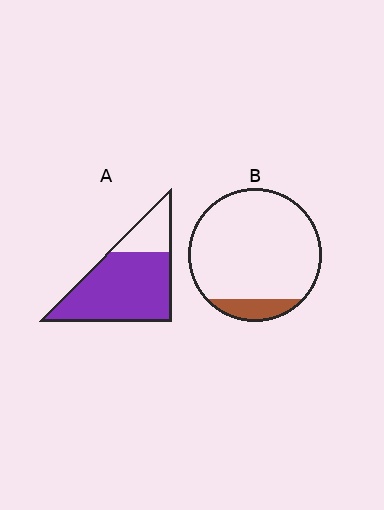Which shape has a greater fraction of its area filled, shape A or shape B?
Shape A.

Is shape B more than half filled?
No.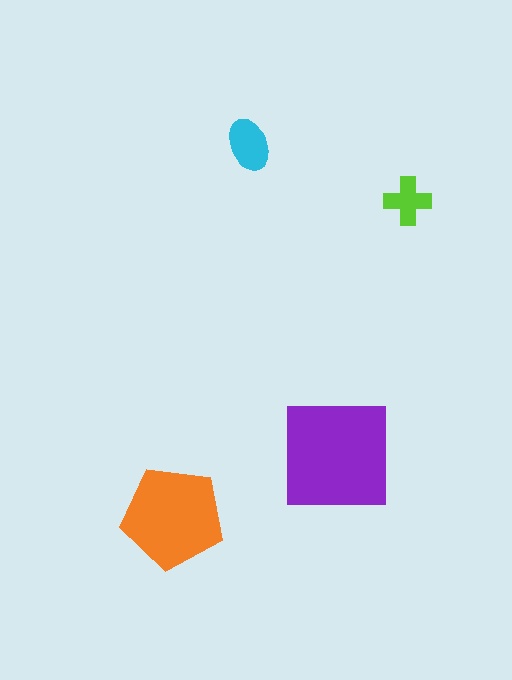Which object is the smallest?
The lime cross.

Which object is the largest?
The purple square.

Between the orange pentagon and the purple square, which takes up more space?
The purple square.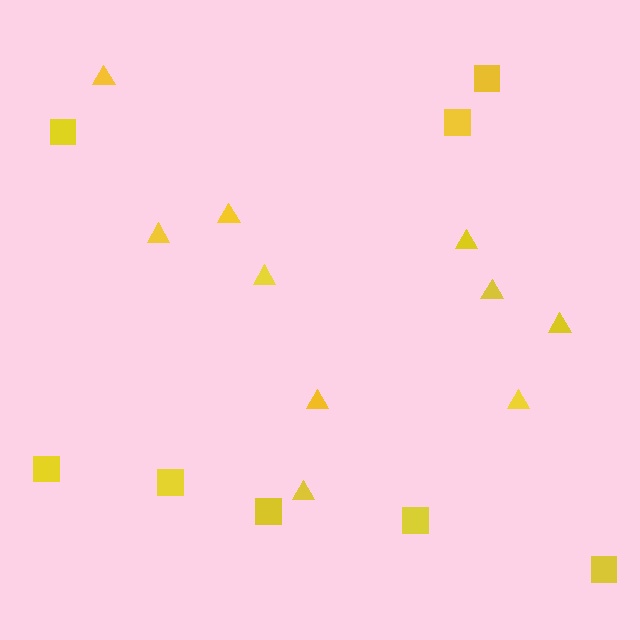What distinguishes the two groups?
There are 2 groups: one group of squares (8) and one group of triangles (10).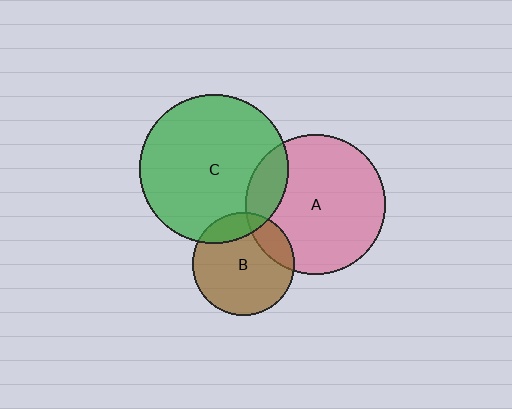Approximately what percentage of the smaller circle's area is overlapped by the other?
Approximately 15%.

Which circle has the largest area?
Circle C (green).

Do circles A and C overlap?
Yes.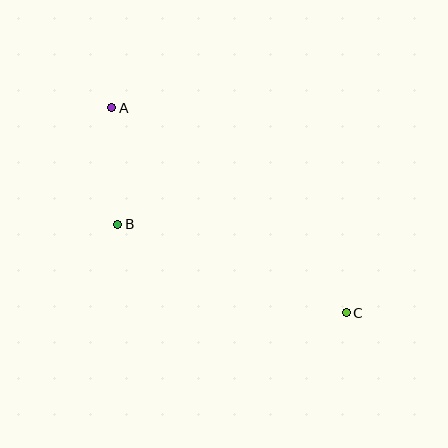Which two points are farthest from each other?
Points A and C are farthest from each other.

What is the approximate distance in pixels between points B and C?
The distance between B and C is approximately 245 pixels.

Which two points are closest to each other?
Points A and B are closest to each other.